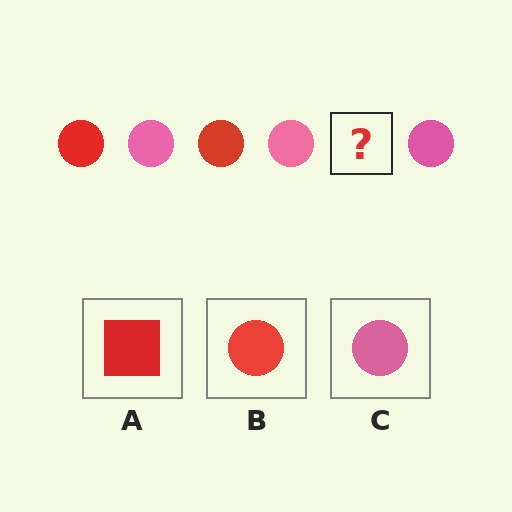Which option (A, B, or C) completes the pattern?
B.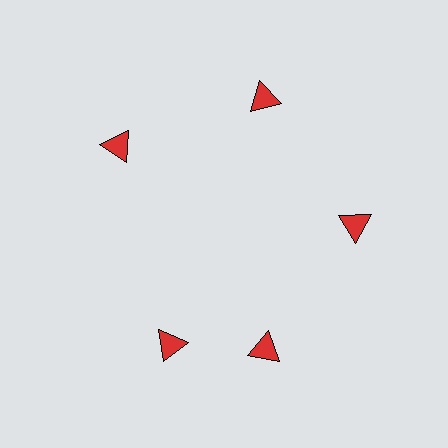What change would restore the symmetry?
The symmetry would be restored by rotating it back into even spacing with its neighbors so that all 5 triangles sit at equal angles and equal distance from the center.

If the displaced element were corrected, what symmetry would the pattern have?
It would have 5-fold rotational symmetry — the pattern would map onto itself every 72 degrees.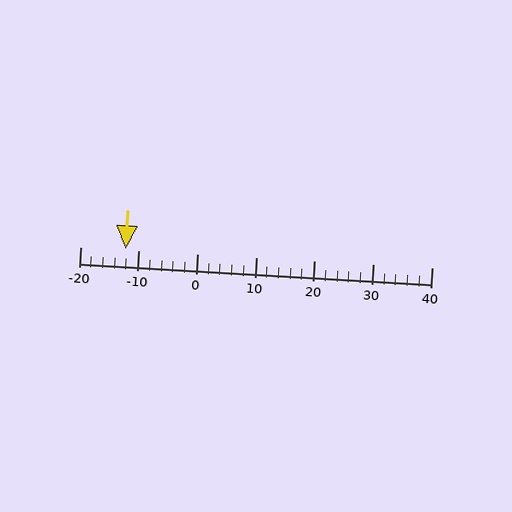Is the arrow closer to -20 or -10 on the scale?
The arrow is closer to -10.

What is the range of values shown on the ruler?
The ruler shows values from -20 to 40.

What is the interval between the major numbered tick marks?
The major tick marks are spaced 10 units apart.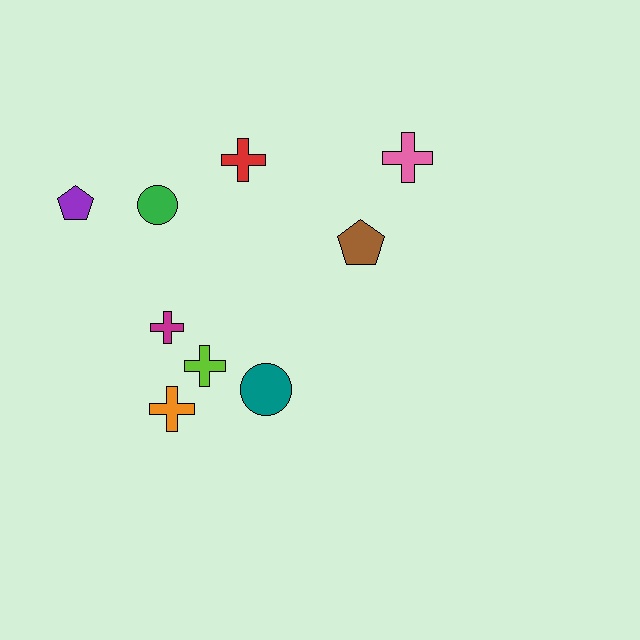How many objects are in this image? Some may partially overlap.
There are 9 objects.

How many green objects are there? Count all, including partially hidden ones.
There is 1 green object.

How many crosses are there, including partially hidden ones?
There are 5 crosses.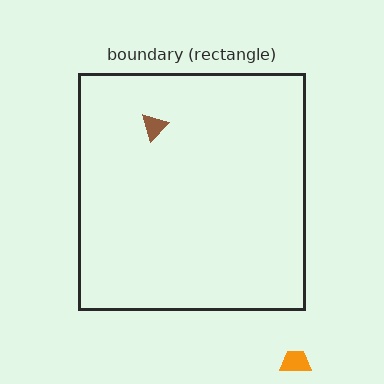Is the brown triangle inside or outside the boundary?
Inside.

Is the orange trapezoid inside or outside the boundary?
Outside.